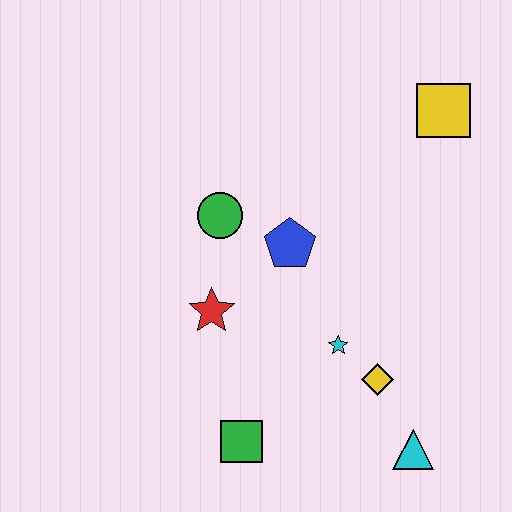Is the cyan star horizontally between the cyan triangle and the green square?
Yes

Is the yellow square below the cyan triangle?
No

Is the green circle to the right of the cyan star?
No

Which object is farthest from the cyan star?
The yellow square is farthest from the cyan star.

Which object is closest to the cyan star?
The yellow diamond is closest to the cyan star.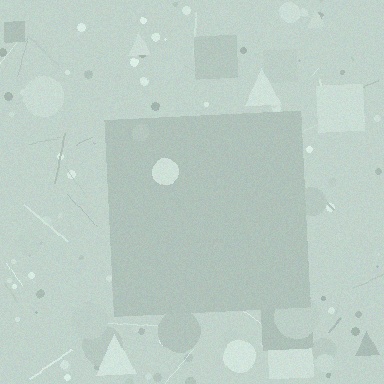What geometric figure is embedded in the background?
A square is embedded in the background.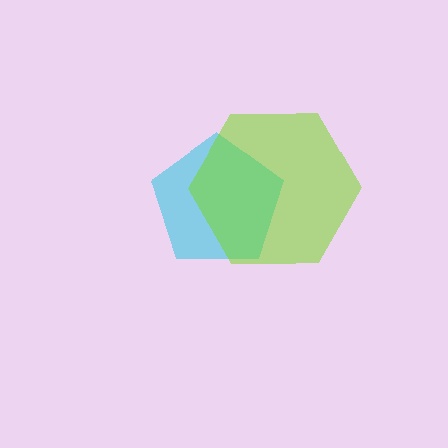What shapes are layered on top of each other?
The layered shapes are: a cyan pentagon, a lime hexagon.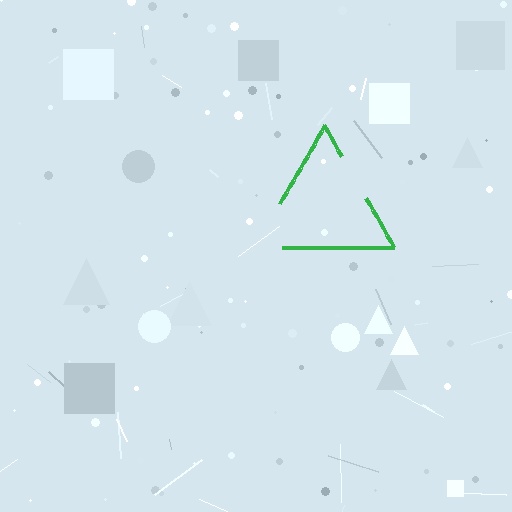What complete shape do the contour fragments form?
The contour fragments form a triangle.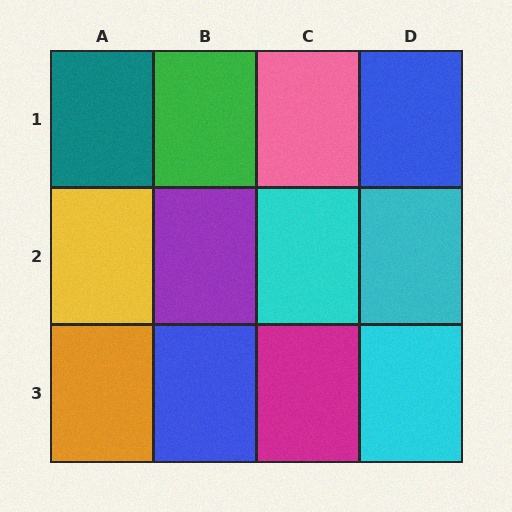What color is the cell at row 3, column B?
Blue.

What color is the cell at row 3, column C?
Magenta.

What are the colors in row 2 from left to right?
Yellow, purple, cyan, cyan.